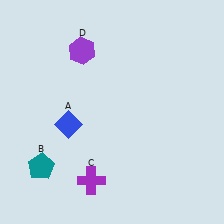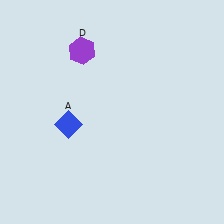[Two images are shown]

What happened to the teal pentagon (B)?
The teal pentagon (B) was removed in Image 2. It was in the bottom-left area of Image 1.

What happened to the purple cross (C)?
The purple cross (C) was removed in Image 2. It was in the bottom-left area of Image 1.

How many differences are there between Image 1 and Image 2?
There are 2 differences between the two images.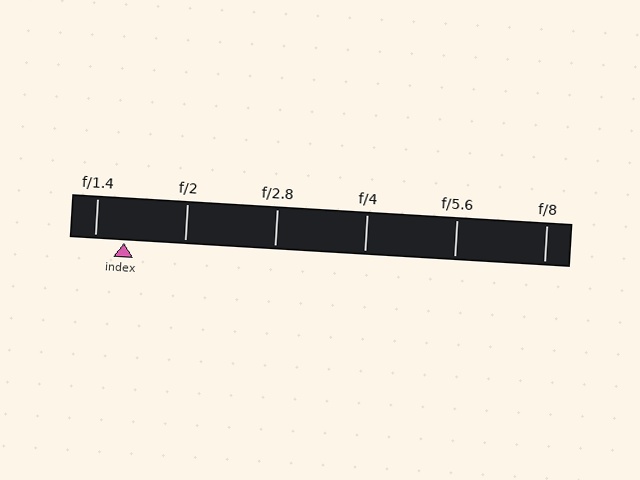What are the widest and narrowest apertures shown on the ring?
The widest aperture shown is f/1.4 and the narrowest is f/8.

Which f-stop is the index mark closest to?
The index mark is closest to f/1.4.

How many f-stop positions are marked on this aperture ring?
There are 6 f-stop positions marked.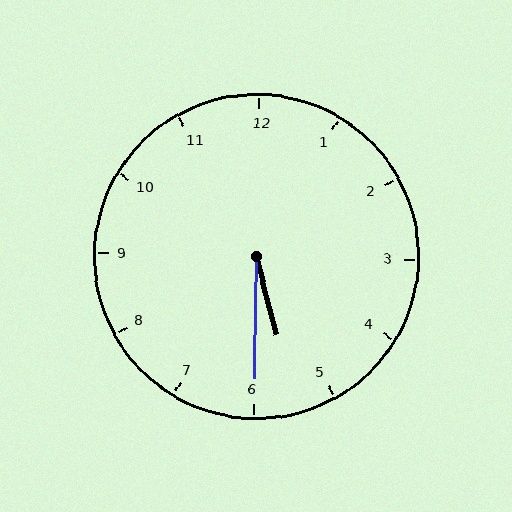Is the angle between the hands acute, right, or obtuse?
It is acute.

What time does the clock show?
5:30.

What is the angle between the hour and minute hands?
Approximately 15 degrees.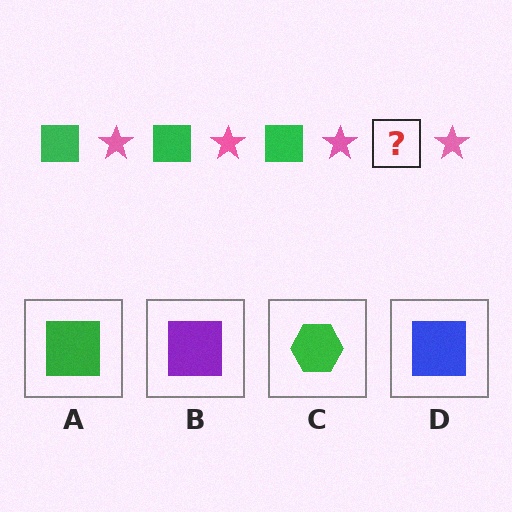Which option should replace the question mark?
Option A.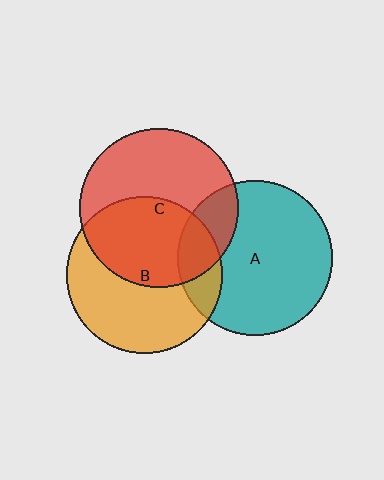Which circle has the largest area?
Circle C (red).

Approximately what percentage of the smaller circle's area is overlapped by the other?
Approximately 20%.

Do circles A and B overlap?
Yes.